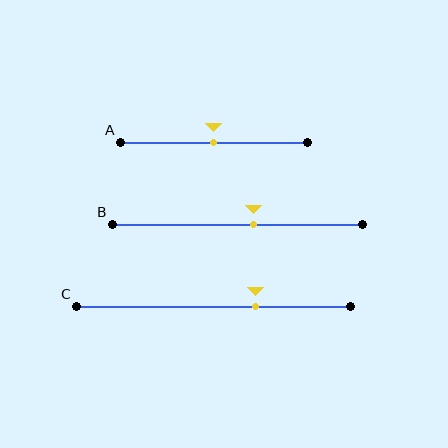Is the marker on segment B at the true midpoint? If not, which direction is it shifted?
No, the marker on segment B is shifted to the right by about 6% of the segment length.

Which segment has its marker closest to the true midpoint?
Segment A has its marker closest to the true midpoint.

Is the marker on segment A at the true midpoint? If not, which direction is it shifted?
Yes, the marker on segment A is at the true midpoint.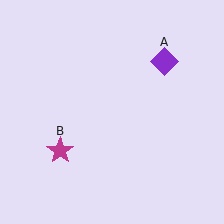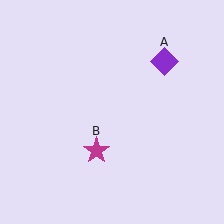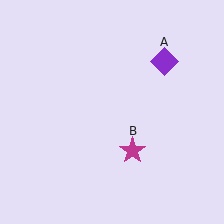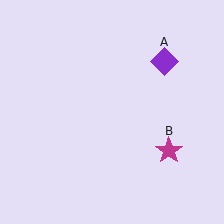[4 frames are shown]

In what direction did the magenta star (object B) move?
The magenta star (object B) moved right.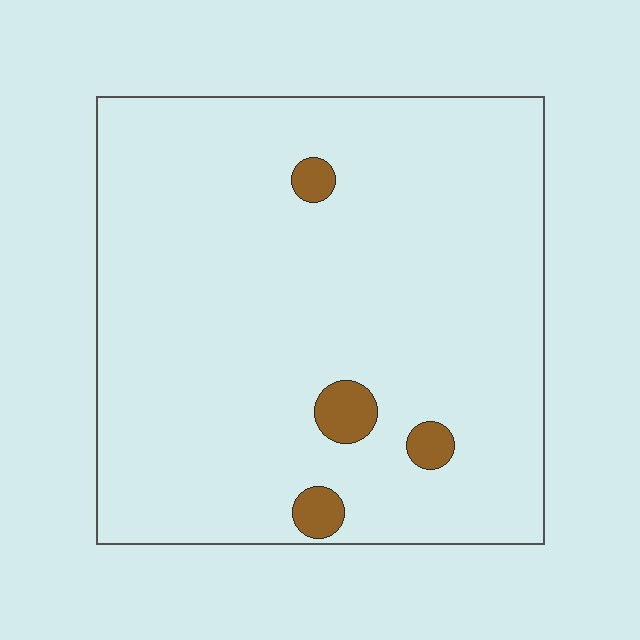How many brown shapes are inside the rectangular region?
4.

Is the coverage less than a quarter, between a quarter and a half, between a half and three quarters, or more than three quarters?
Less than a quarter.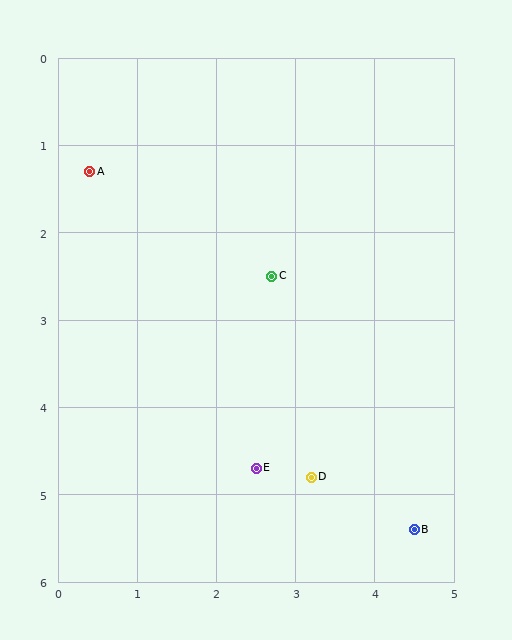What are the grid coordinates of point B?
Point B is at approximately (4.5, 5.4).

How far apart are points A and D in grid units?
Points A and D are about 4.5 grid units apart.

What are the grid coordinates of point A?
Point A is at approximately (0.4, 1.3).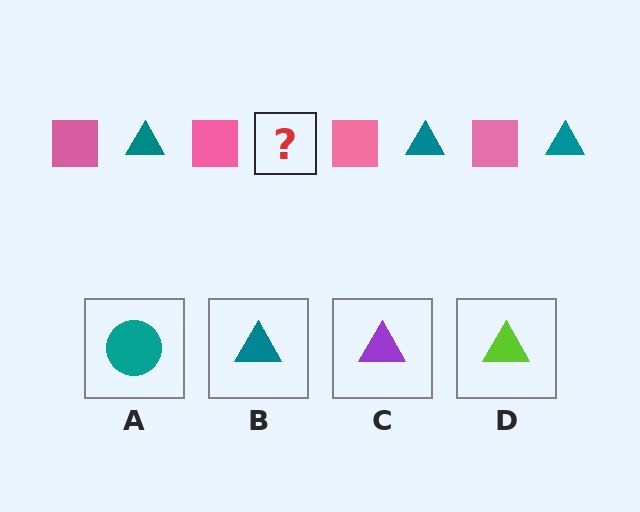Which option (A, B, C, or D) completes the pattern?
B.